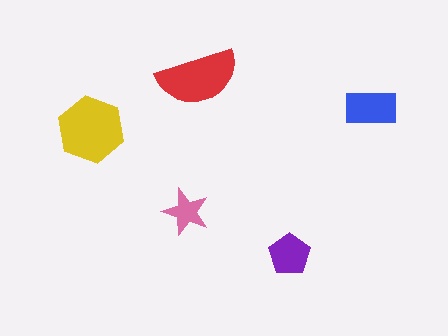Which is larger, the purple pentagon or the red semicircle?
The red semicircle.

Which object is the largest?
The yellow hexagon.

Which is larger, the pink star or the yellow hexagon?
The yellow hexagon.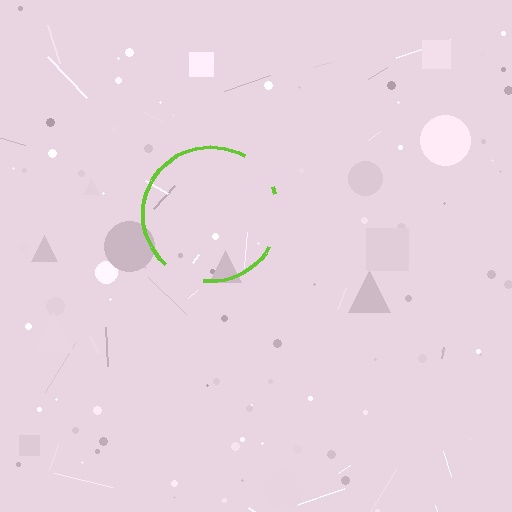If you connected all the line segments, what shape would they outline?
They would outline a circle.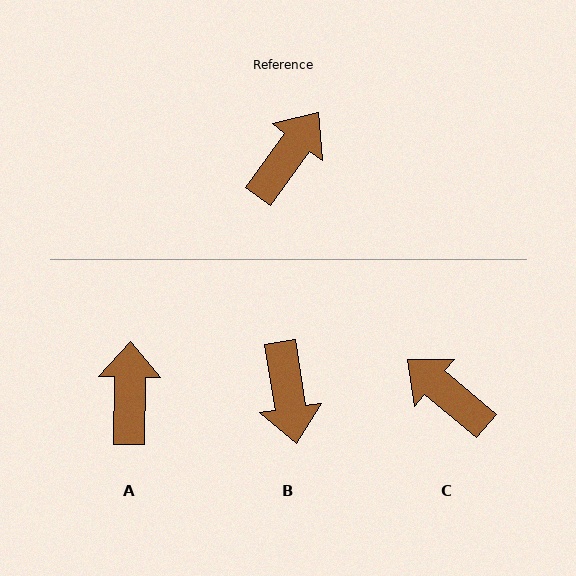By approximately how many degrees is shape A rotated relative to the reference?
Approximately 35 degrees counter-clockwise.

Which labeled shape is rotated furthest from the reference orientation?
B, about 135 degrees away.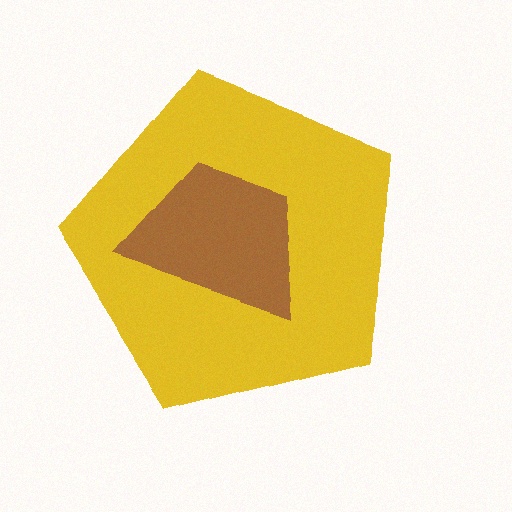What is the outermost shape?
The yellow pentagon.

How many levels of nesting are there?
2.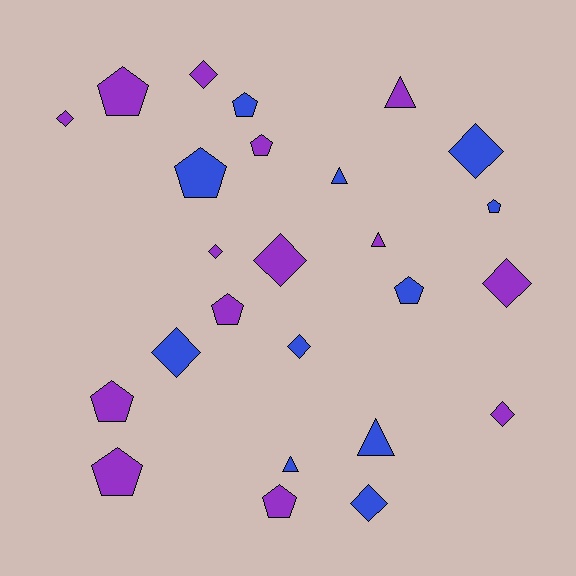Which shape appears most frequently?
Diamond, with 10 objects.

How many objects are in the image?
There are 25 objects.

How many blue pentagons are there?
There are 4 blue pentagons.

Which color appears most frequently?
Purple, with 14 objects.